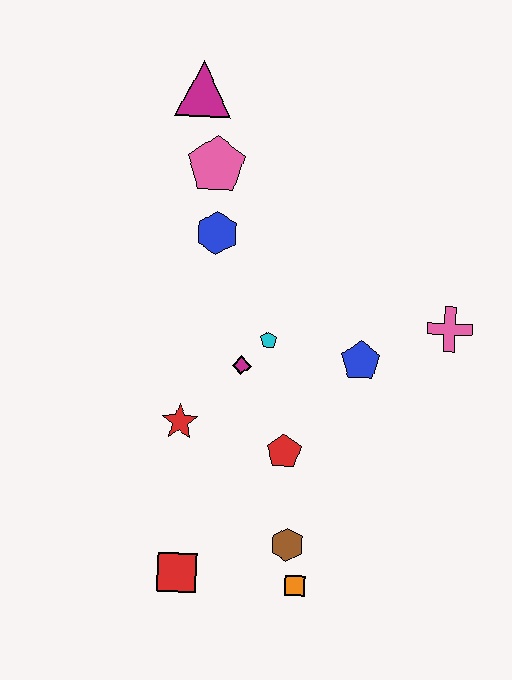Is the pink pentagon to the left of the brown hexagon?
Yes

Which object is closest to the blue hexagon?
The pink pentagon is closest to the blue hexagon.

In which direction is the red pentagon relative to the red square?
The red pentagon is above the red square.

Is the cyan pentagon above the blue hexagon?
No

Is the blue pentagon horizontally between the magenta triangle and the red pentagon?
No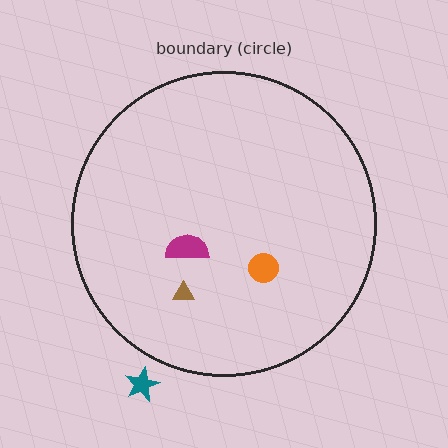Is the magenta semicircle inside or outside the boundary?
Inside.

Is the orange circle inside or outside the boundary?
Inside.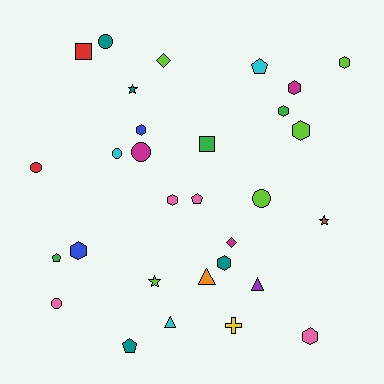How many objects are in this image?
There are 30 objects.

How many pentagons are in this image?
There are 4 pentagons.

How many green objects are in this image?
There are 3 green objects.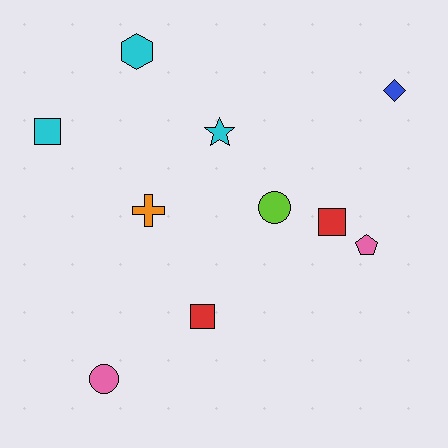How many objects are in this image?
There are 10 objects.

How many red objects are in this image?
There are 2 red objects.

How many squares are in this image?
There are 3 squares.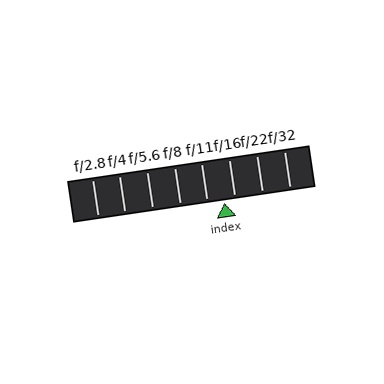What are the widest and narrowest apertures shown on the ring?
The widest aperture shown is f/2.8 and the narrowest is f/32.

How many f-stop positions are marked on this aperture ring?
There are 8 f-stop positions marked.